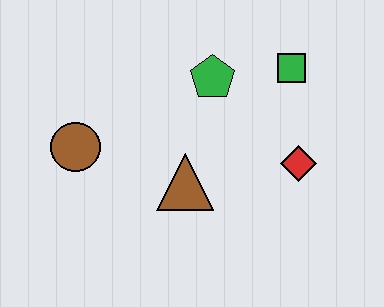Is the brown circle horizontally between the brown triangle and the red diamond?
No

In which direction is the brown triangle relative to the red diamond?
The brown triangle is to the left of the red diamond.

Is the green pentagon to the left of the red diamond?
Yes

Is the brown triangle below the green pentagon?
Yes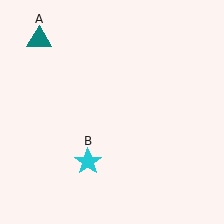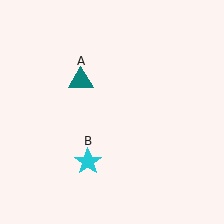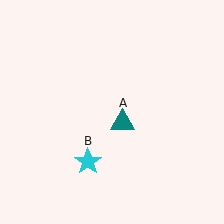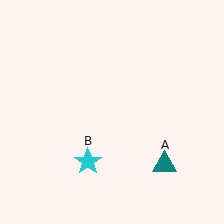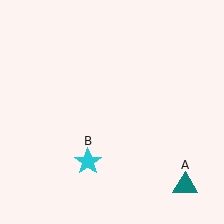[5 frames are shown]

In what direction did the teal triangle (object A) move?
The teal triangle (object A) moved down and to the right.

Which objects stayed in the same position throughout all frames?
Cyan star (object B) remained stationary.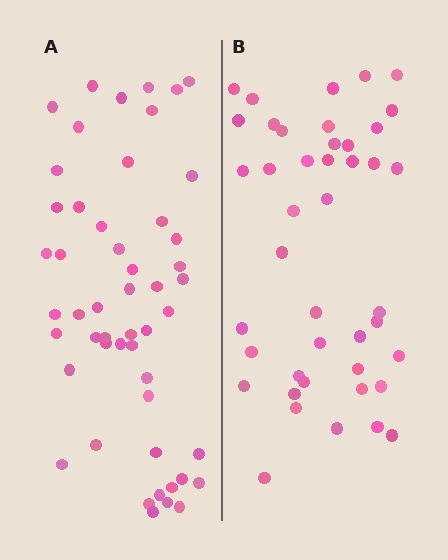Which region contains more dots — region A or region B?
Region A (the left region) has more dots.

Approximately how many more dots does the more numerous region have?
Region A has roughly 8 or so more dots than region B.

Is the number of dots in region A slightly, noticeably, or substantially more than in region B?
Region A has only slightly more — the two regions are fairly close. The ratio is roughly 1.2 to 1.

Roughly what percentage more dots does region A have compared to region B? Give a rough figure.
About 20% more.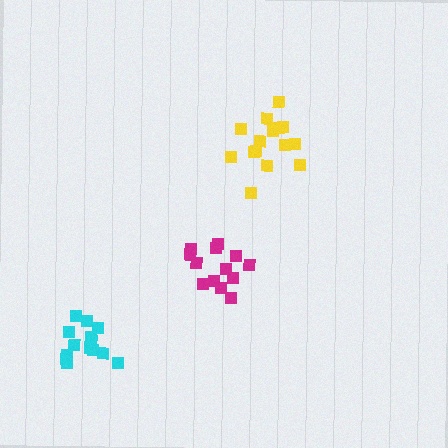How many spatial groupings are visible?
There are 3 spatial groupings.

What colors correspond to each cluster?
The clusters are colored: magenta, yellow, cyan.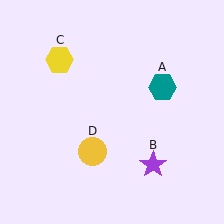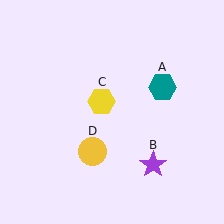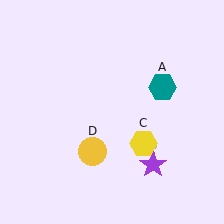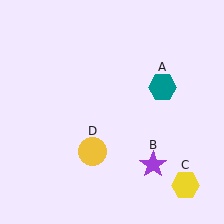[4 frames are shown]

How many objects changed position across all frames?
1 object changed position: yellow hexagon (object C).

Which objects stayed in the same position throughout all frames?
Teal hexagon (object A) and purple star (object B) and yellow circle (object D) remained stationary.